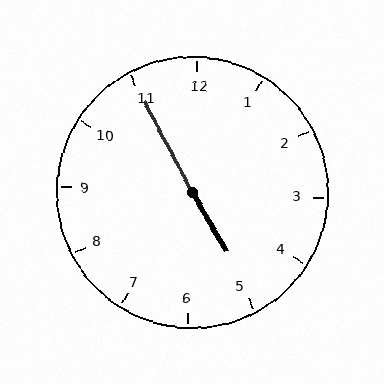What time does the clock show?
4:55.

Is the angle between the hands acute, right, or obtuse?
It is obtuse.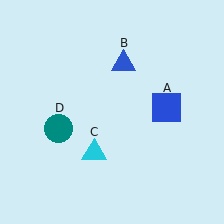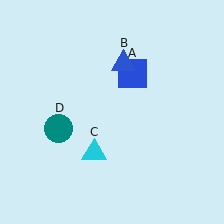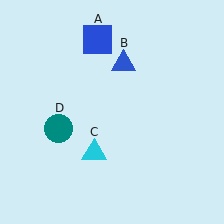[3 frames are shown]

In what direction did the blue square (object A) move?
The blue square (object A) moved up and to the left.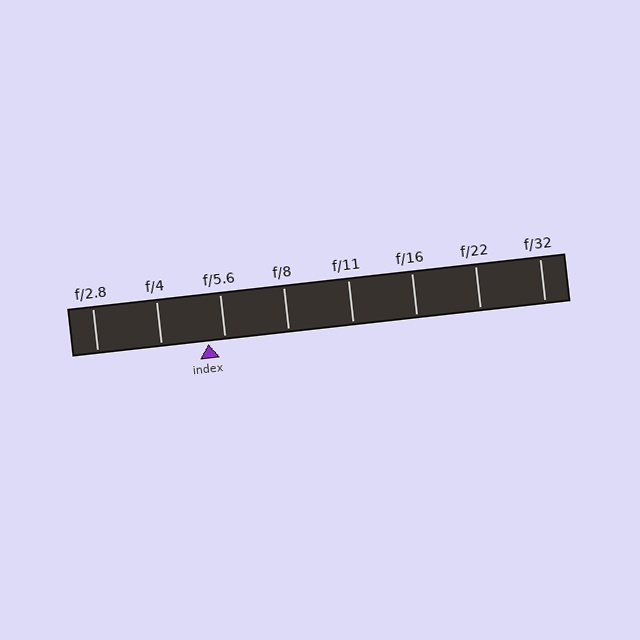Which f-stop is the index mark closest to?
The index mark is closest to f/5.6.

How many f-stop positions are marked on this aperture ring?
There are 8 f-stop positions marked.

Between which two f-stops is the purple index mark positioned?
The index mark is between f/4 and f/5.6.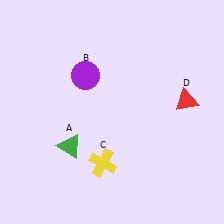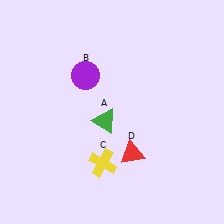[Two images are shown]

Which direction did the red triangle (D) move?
The red triangle (D) moved left.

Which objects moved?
The objects that moved are: the green triangle (A), the red triangle (D).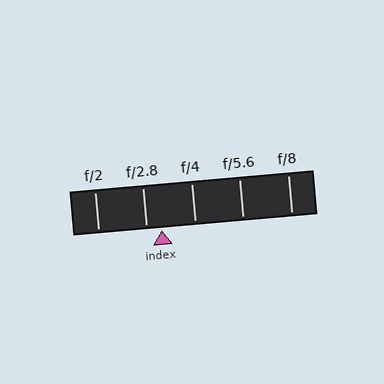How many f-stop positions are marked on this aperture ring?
There are 5 f-stop positions marked.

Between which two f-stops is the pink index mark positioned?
The index mark is between f/2.8 and f/4.